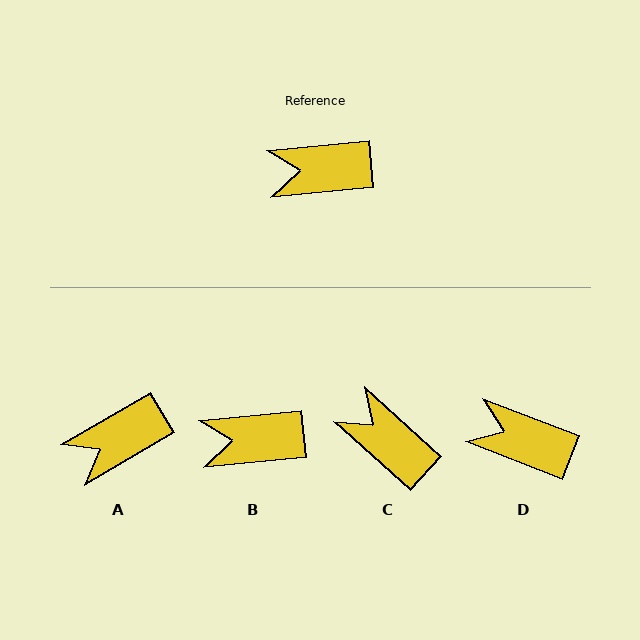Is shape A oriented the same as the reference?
No, it is off by about 25 degrees.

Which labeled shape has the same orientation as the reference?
B.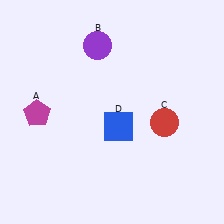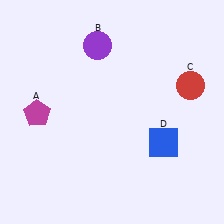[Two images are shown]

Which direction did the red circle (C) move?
The red circle (C) moved up.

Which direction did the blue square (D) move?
The blue square (D) moved right.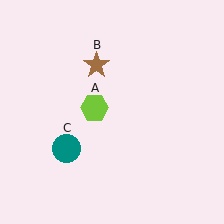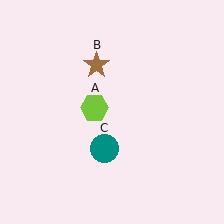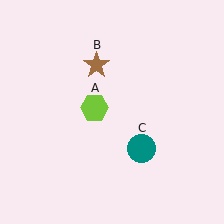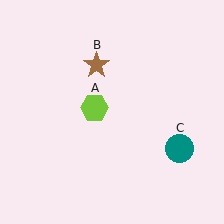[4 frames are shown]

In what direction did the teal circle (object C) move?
The teal circle (object C) moved right.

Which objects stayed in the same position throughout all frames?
Lime hexagon (object A) and brown star (object B) remained stationary.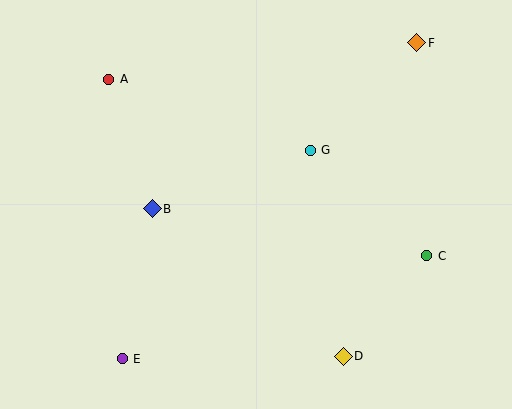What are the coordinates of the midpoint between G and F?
The midpoint between G and F is at (363, 96).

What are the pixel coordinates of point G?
Point G is at (310, 150).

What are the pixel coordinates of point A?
Point A is at (109, 79).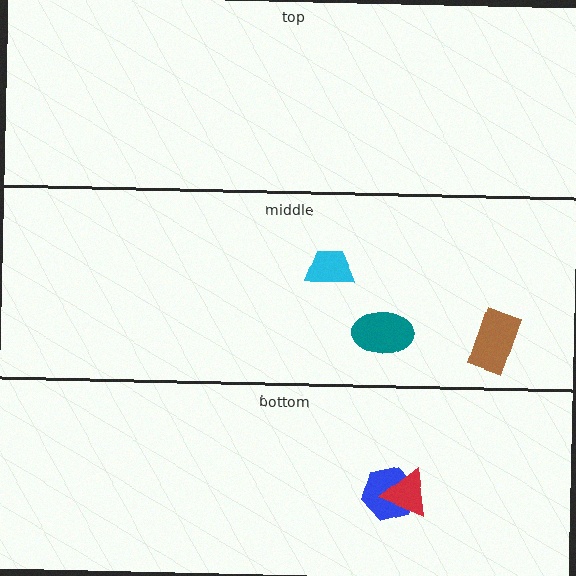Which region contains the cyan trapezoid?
The middle region.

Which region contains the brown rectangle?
The middle region.